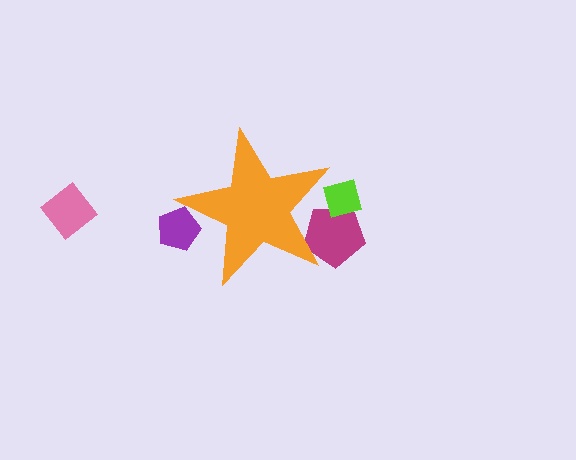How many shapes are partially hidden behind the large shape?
3 shapes are partially hidden.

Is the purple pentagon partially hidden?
Yes, the purple pentagon is partially hidden behind the orange star.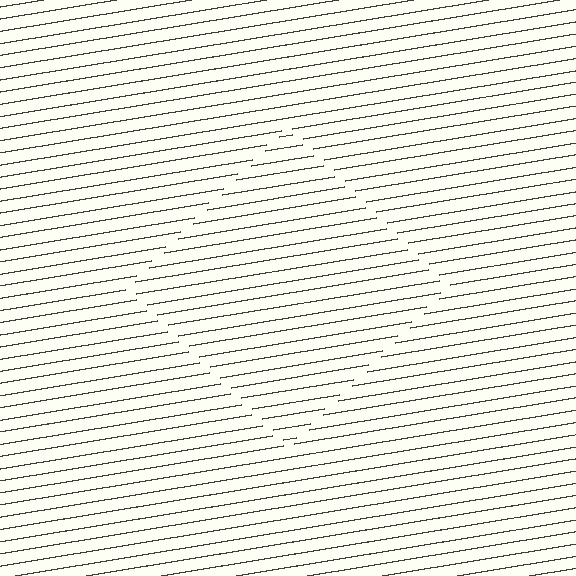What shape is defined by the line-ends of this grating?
An illusory square. The interior of the shape contains the same grating, shifted by half a period — the contour is defined by the phase discontinuity where line-ends from the inner and outer gratings abut.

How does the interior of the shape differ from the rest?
The interior of the shape contains the same grating, shifted by half a period — the contour is defined by the phase discontinuity where line-ends from the inner and outer gratings abut.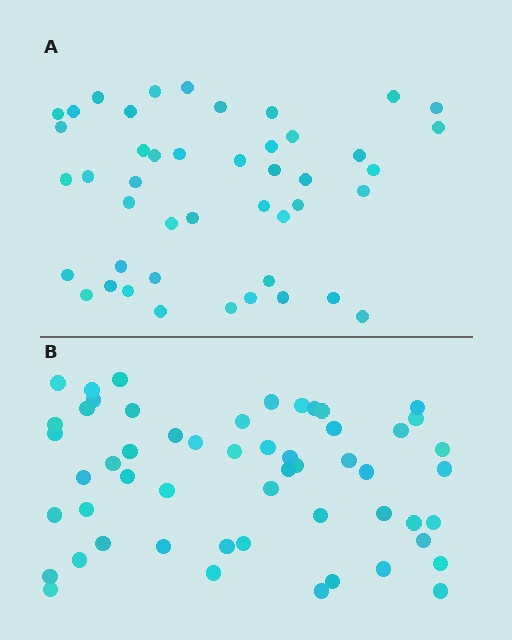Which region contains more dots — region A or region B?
Region B (the bottom region) has more dots.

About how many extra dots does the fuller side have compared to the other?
Region B has roughly 8 or so more dots than region A.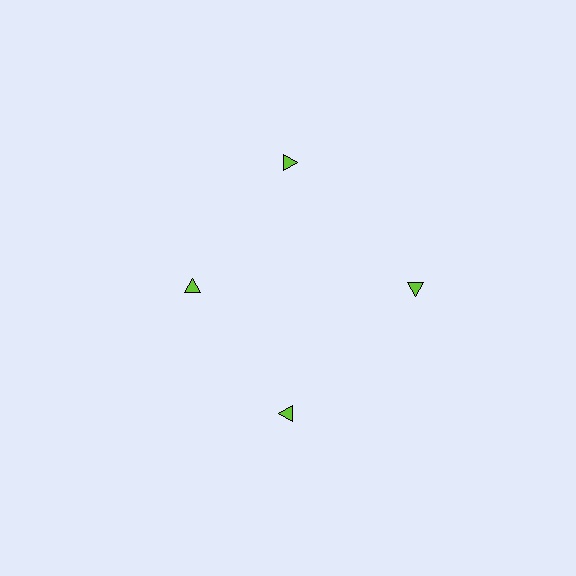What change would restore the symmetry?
The symmetry would be restored by moving it outward, back onto the ring so that all 4 triangles sit at equal angles and equal distance from the center.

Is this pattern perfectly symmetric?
No. The 4 lime triangles are arranged in a ring, but one element near the 9 o'clock position is pulled inward toward the center, breaking the 4-fold rotational symmetry.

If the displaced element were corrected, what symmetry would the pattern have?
It would have 4-fold rotational symmetry — the pattern would map onto itself every 90 degrees.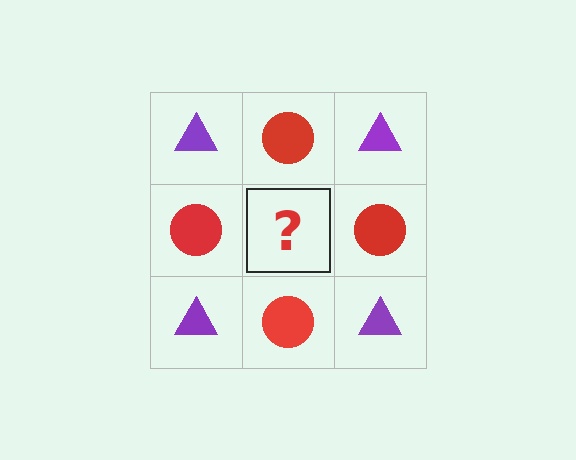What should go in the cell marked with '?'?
The missing cell should contain a purple triangle.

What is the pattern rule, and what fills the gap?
The rule is that it alternates purple triangle and red circle in a checkerboard pattern. The gap should be filled with a purple triangle.